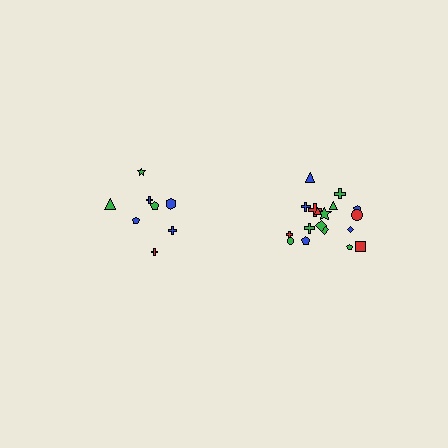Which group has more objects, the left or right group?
The right group.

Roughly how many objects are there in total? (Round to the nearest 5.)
Roughly 25 objects in total.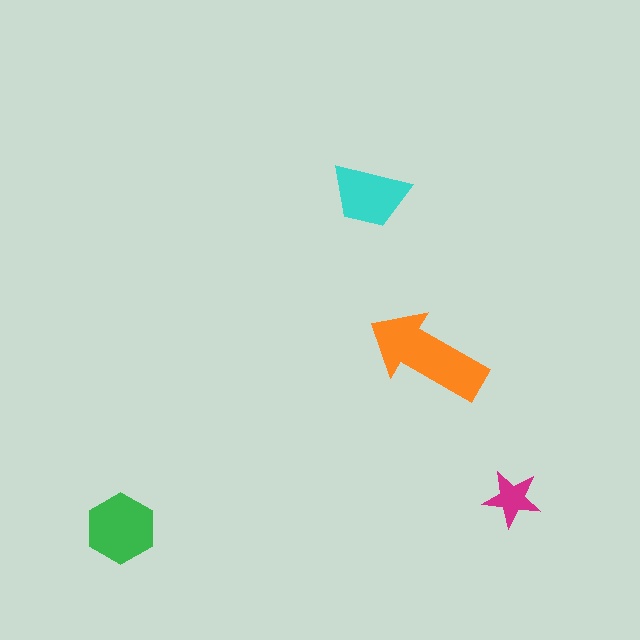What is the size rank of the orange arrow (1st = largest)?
1st.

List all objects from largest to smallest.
The orange arrow, the green hexagon, the cyan trapezoid, the magenta star.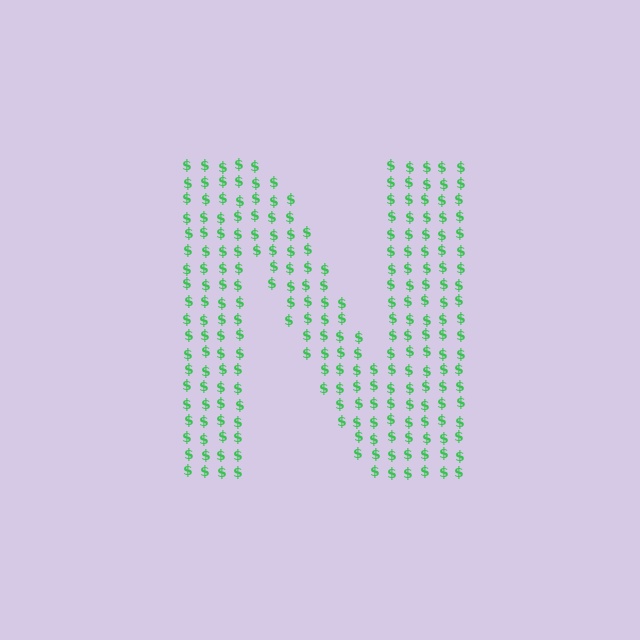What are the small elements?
The small elements are dollar signs.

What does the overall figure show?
The overall figure shows the letter N.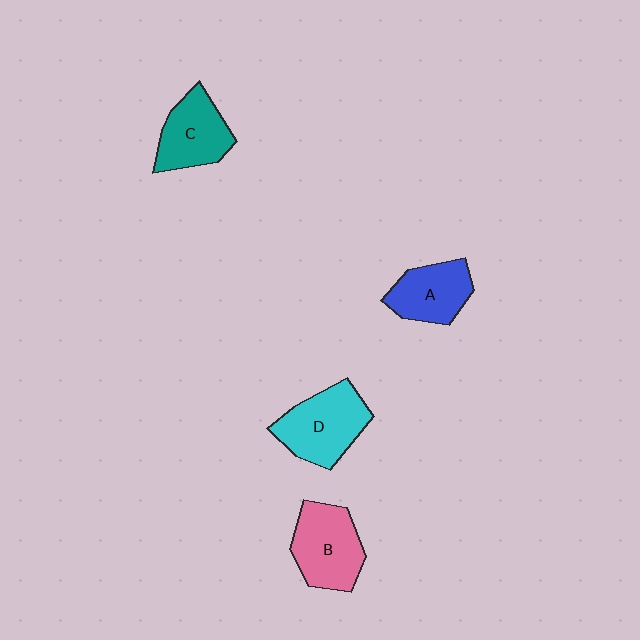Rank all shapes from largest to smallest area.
From largest to smallest: D (cyan), B (pink), C (teal), A (blue).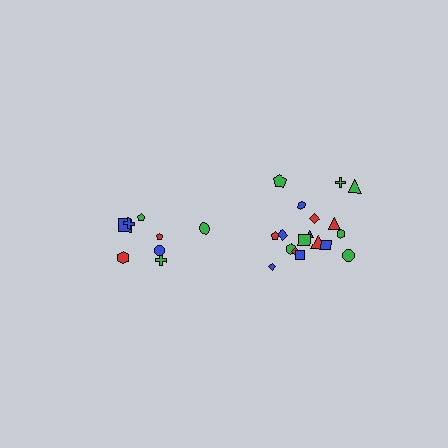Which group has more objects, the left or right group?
The right group.